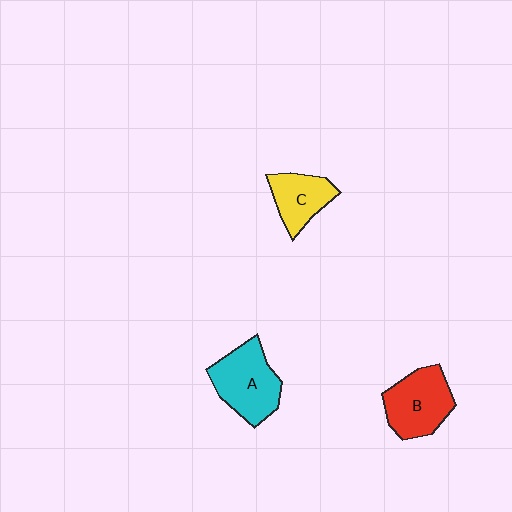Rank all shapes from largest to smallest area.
From largest to smallest: A (cyan), B (red), C (yellow).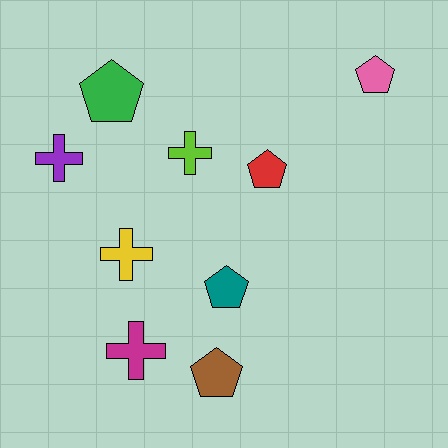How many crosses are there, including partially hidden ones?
There are 4 crosses.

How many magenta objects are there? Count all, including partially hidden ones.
There is 1 magenta object.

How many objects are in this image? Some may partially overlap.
There are 9 objects.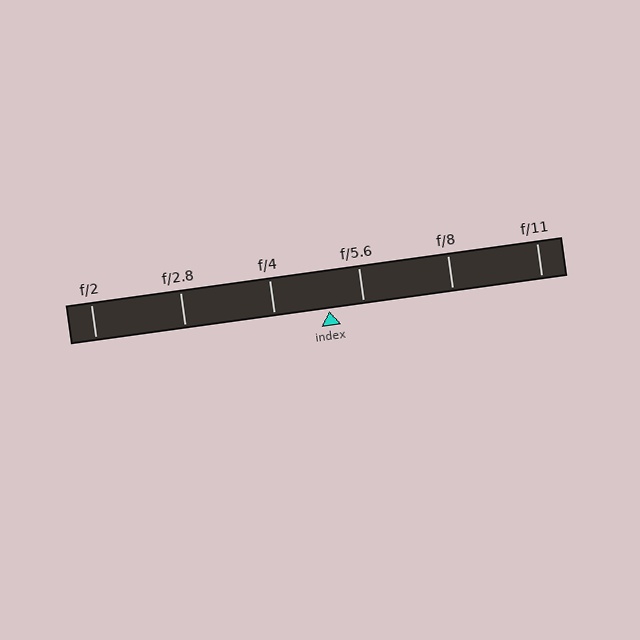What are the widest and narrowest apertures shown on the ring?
The widest aperture shown is f/2 and the narrowest is f/11.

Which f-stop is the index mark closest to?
The index mark is closest to f/5.6.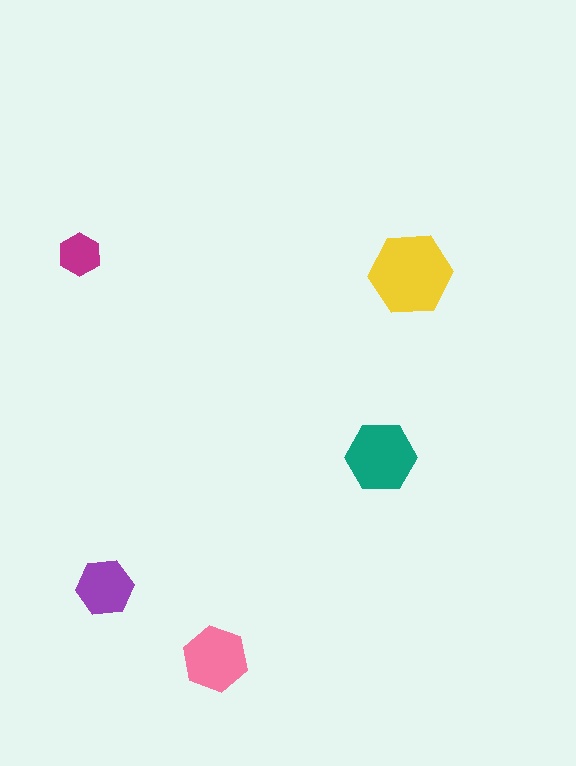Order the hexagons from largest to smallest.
the yellow one, the teal one, the pink one, the purple one, the magenta one.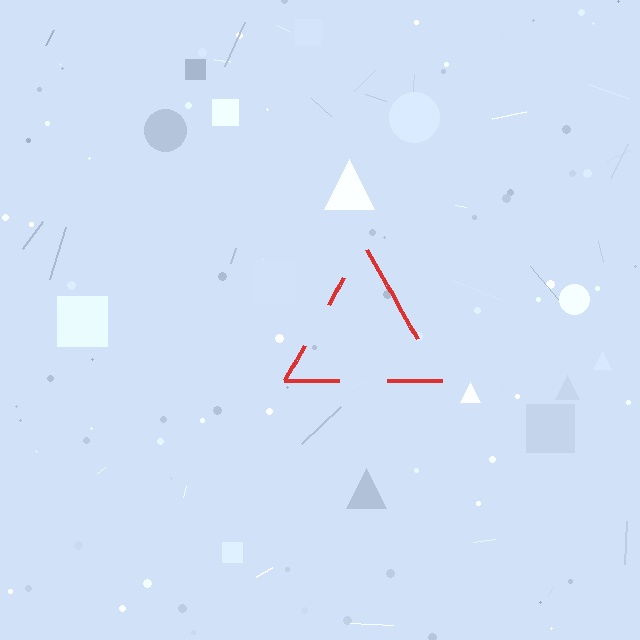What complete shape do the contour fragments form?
The contour fragments form a triangle.